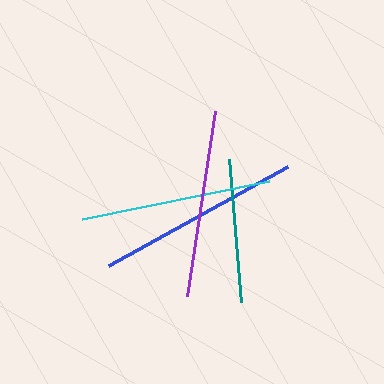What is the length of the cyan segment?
The cyan segment is approximately 191 pixels long.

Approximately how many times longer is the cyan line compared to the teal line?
The cyan line is approximately 1.3 times the length of the teal line.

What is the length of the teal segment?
The teal segment is approximately 144 pixels long.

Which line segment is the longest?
The blue line is the longest at approximately 205 pixels.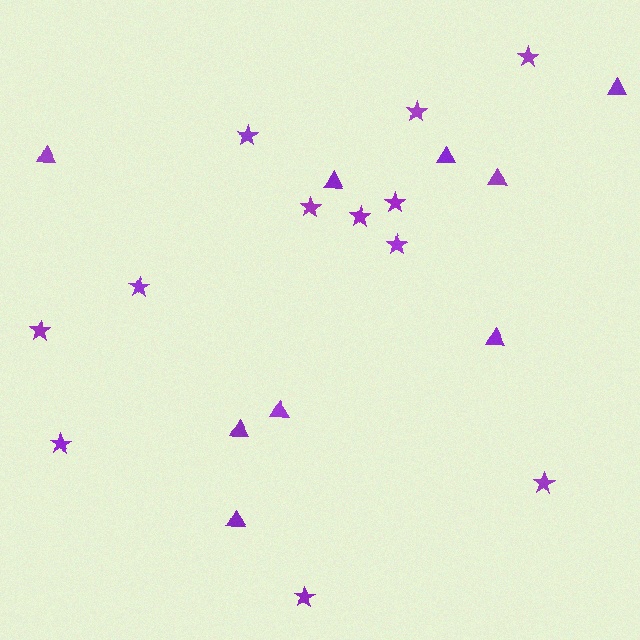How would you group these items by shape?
There are 2 groups: one group of stars (12) and one group of triangles (9).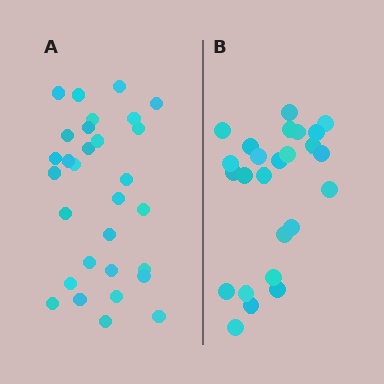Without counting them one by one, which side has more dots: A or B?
Region A (the left region) has more dots.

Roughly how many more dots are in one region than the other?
Region A has about 5 more dots than region B.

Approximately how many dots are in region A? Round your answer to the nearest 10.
About 30 dots.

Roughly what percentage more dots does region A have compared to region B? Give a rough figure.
About 20% more.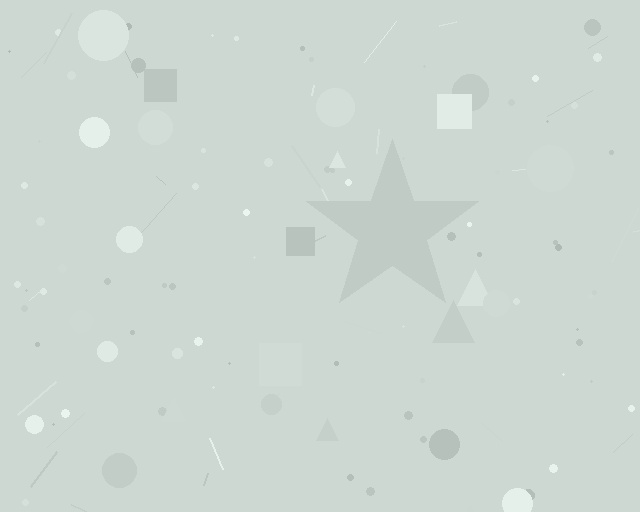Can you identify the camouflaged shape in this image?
The camouflaged shape is a star.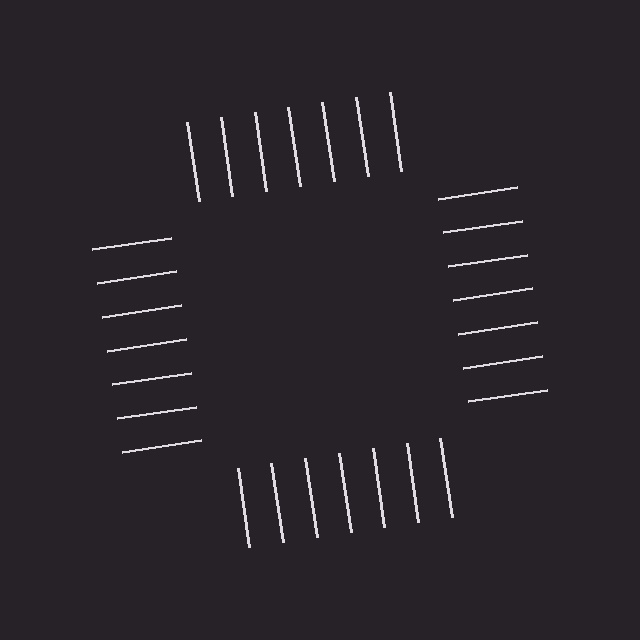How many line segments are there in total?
28 — 7 along each of the 4 edges.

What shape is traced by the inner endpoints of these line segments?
An illusory square — the line segments terminate on its edges but no continuous stroke is drawn.